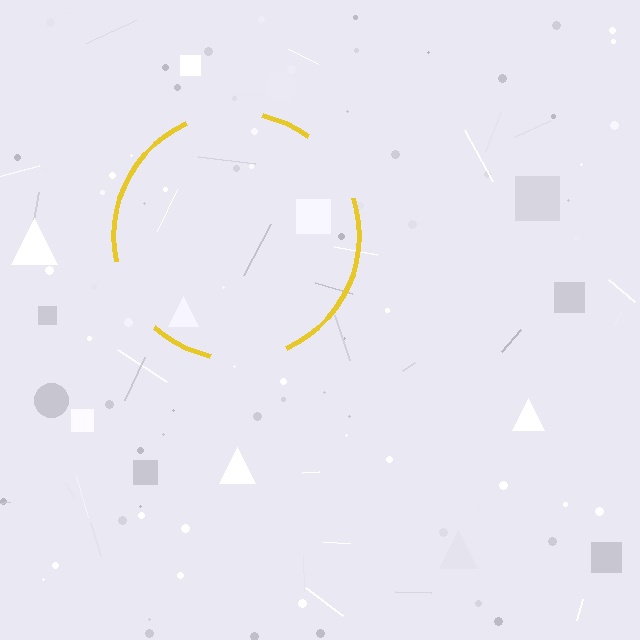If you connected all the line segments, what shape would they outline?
They would outline a circle.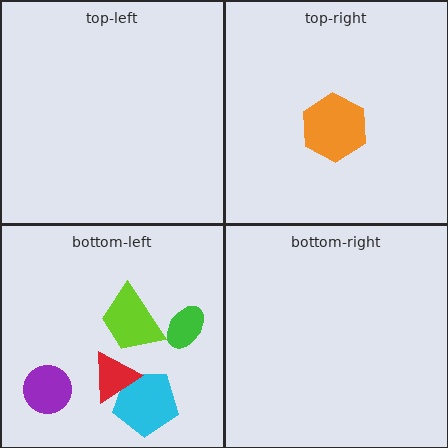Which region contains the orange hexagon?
The top-right region.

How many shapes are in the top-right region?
1.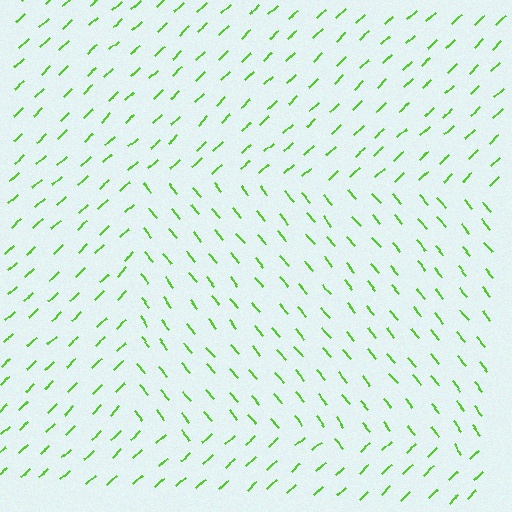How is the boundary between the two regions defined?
The boundary is defined purely by a change in line orientation (approximately 85 degrees difference). All lines are the same color and thickness.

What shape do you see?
I see a rectangle.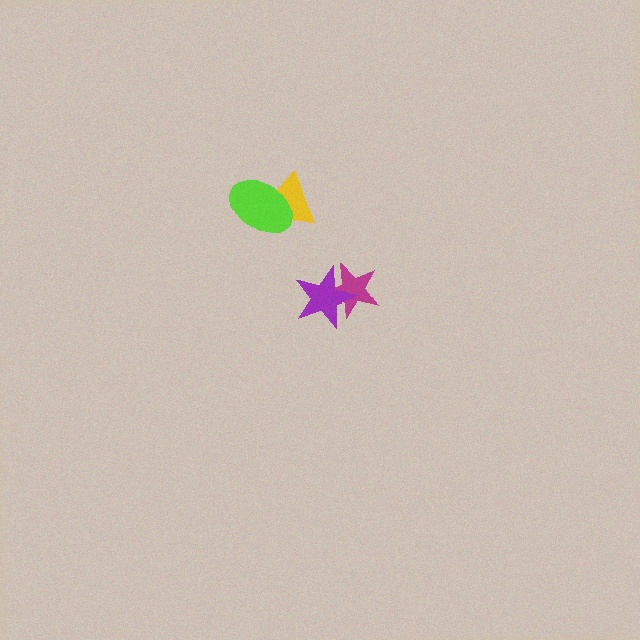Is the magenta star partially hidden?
Yes, it is partially covered by another shape.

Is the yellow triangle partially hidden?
Yes, it is partially covered by another shape.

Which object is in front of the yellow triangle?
The lime ellipse is in front of the yellow triangle.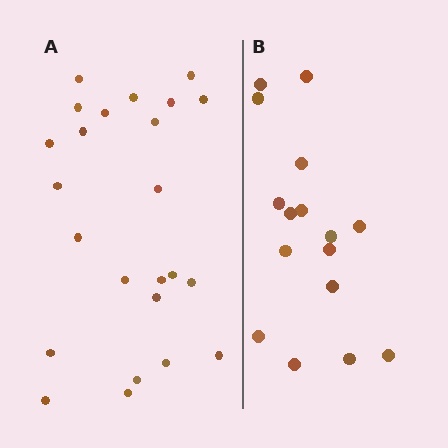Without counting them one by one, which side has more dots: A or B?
Region A (the left region) has more dots.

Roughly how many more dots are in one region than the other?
Region A has roughly 8 or so more dots than region B.